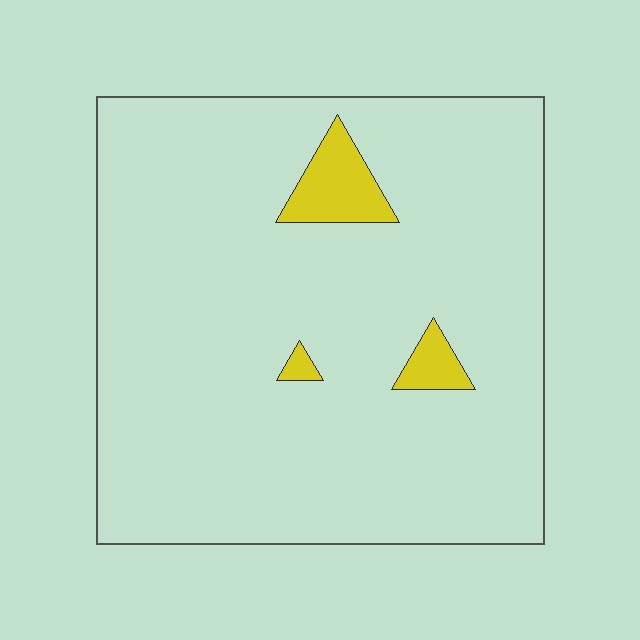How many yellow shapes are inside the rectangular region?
3.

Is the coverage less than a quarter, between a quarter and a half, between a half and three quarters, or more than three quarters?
Less than a quarter.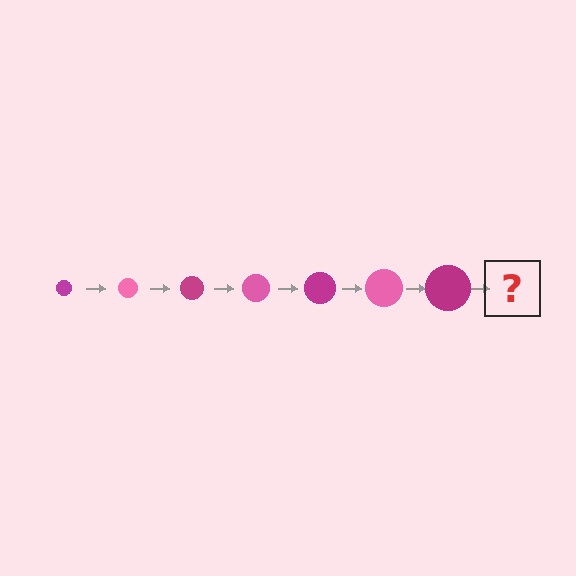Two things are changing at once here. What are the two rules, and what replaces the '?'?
The two rules are that the circle grows larger each step and the color cycles through magenta and pink. The '?' should be a pink circle, larger than the previous one.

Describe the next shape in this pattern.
It should be a pink circle, larger than the previous one.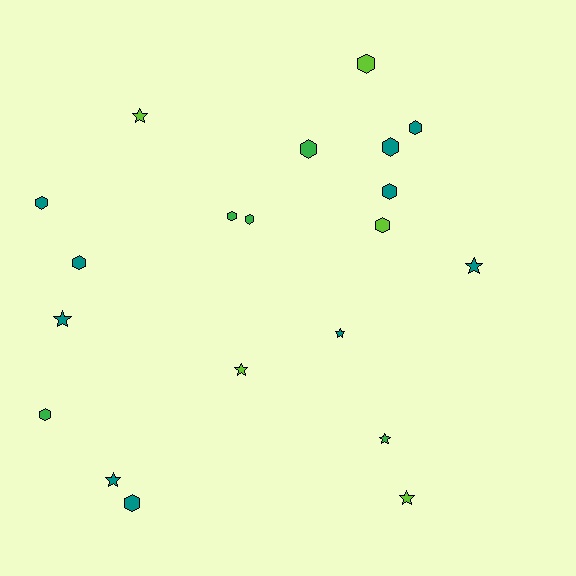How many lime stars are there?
There are 3 lime stars.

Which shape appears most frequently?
Hexagon, with 12 objects.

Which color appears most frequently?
Teal, with 10 objects.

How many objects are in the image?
There are 20 objects.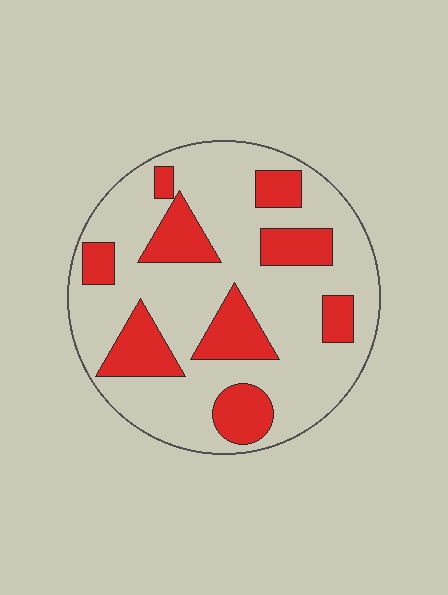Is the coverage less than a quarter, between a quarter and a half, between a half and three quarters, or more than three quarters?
Between a quarter and a half.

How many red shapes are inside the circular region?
9.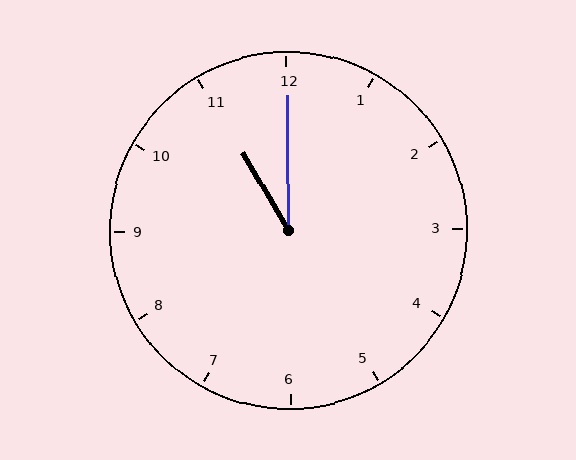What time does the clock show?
11:00.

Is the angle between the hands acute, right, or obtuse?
It is acute.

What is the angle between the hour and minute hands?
Approximately 30 degrees.